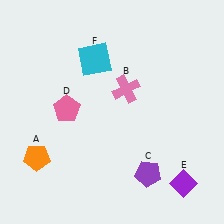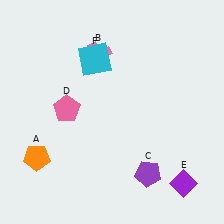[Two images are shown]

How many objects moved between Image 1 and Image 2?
1 object moved between the two images.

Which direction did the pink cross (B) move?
The pink cross (B) moved up.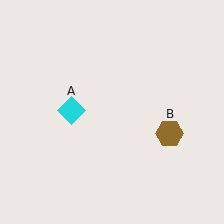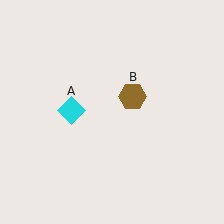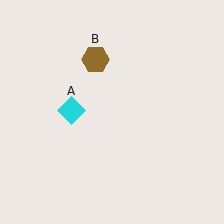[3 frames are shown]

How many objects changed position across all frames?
1 object changed position: brown hexagon (object B).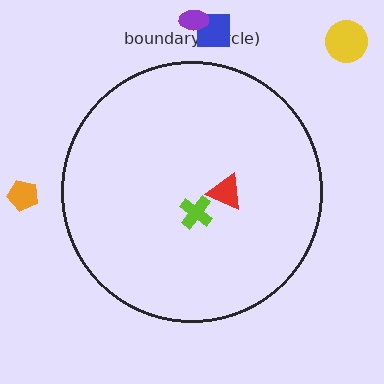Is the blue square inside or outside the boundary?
Outside.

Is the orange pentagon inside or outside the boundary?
Outside.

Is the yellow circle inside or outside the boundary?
Outside.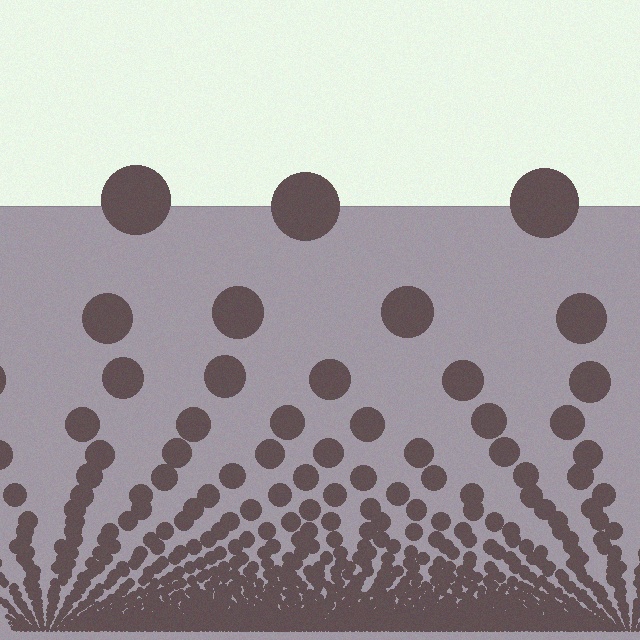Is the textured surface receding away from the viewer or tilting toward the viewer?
The surface appears to tilt toward the viewer. Texture elements get larger and sparser toward the top.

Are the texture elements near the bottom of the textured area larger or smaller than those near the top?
Smaller. The gradient is inverted — elements near the bottom are smaller and denser.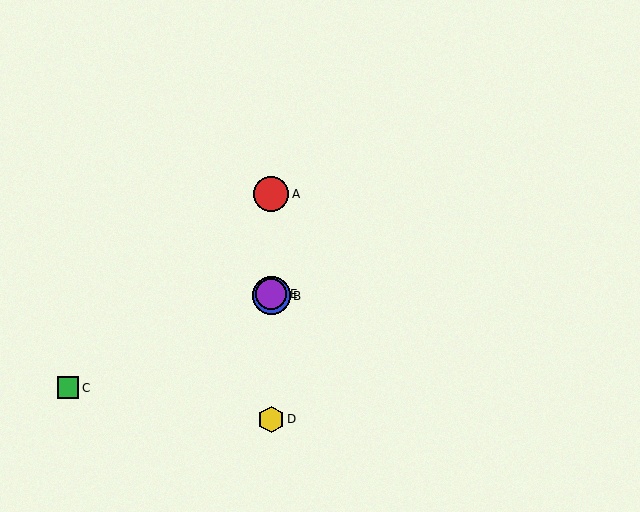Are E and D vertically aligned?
Yes, both are at x≈271.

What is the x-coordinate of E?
Object E is at x≈271.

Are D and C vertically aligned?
No, D is at x≈271 and C is at x≈68.